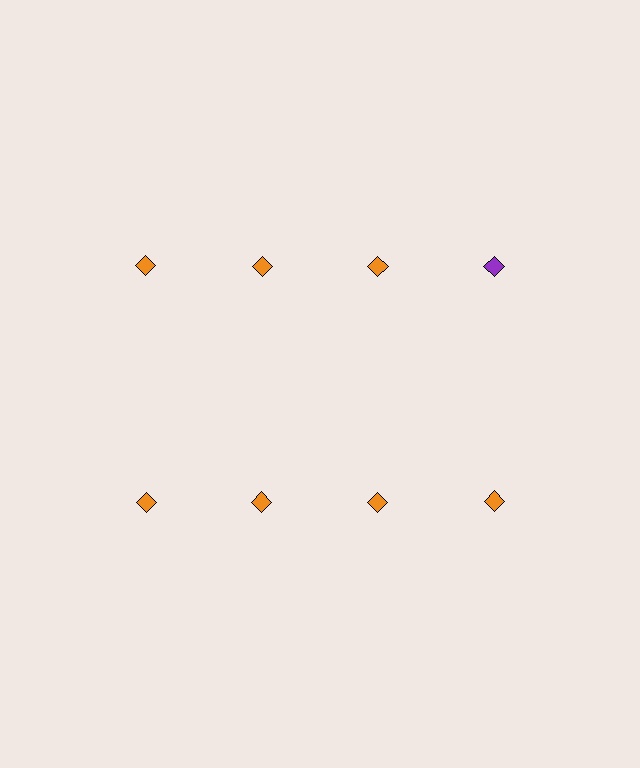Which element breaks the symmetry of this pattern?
The purple diamond in the top row, second from right column breaks the symmetry. All other shapes are orange diamonds.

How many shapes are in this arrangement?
There are 8 shapes arranged in a grid pattern.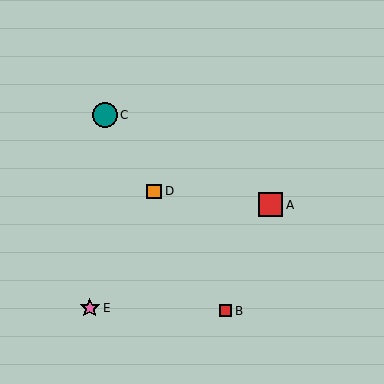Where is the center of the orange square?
The center of the orange square is at (154, 191).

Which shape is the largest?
The teal circle (labeled C) is the largest.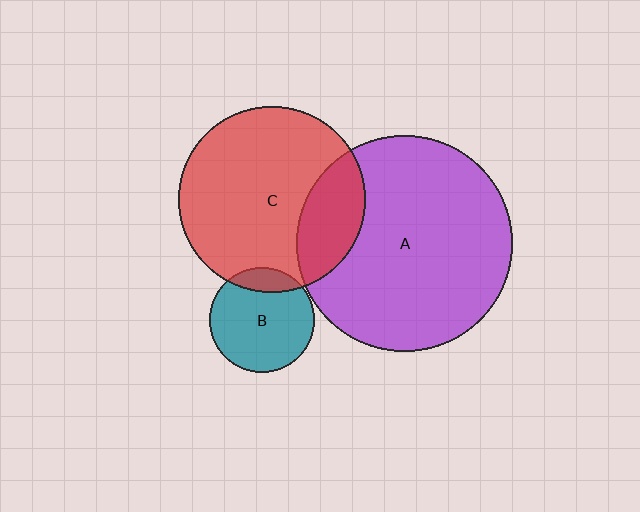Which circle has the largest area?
Circle A (purple).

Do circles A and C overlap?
Yes.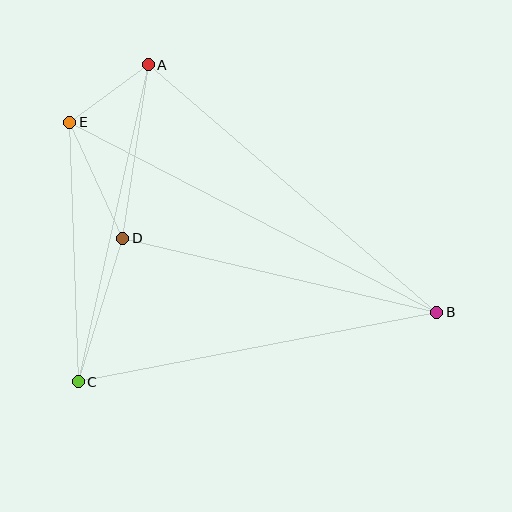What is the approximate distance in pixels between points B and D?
The distance between B and D is approximately 322 pixels.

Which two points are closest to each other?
Points A and E are closest to each other.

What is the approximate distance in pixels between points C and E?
The distance between C and E is approximately 260 pixels.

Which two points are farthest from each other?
Points B and E are farthest from each other.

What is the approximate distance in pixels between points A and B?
The distance between A and B is approximately 380 pixels.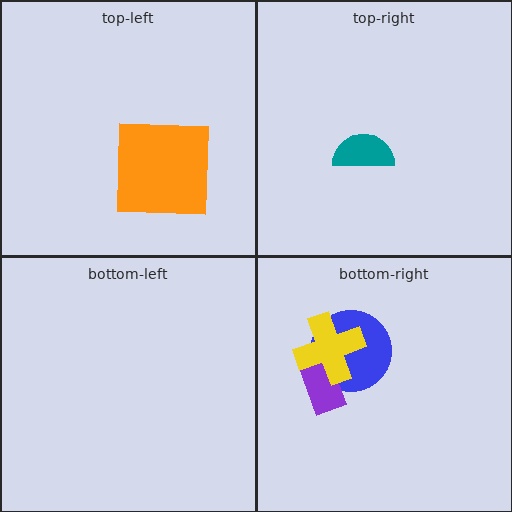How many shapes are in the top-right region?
1.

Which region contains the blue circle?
The bottom-right region.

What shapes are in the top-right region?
The teal semicircle.